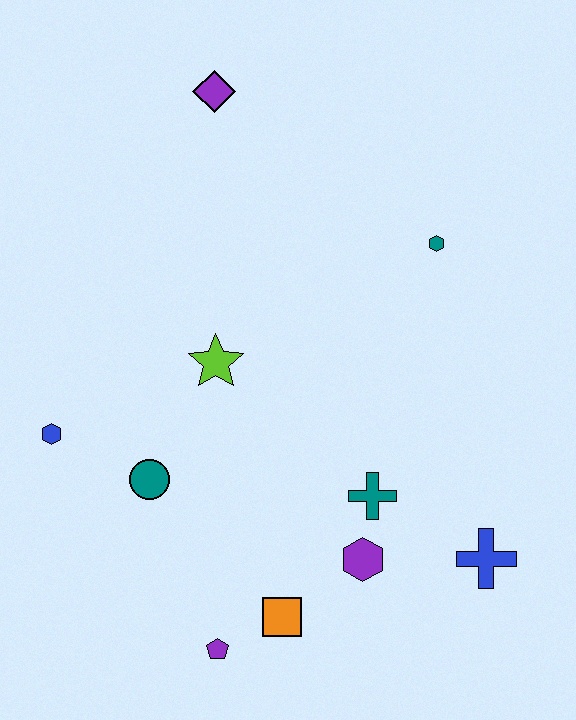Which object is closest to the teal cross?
The purple hexagon is closest to the teal cross.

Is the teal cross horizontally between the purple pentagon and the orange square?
No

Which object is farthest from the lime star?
The blue cross is farthest from the lime star.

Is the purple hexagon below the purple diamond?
Yes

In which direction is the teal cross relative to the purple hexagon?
The teal cross is above the purple hexagon.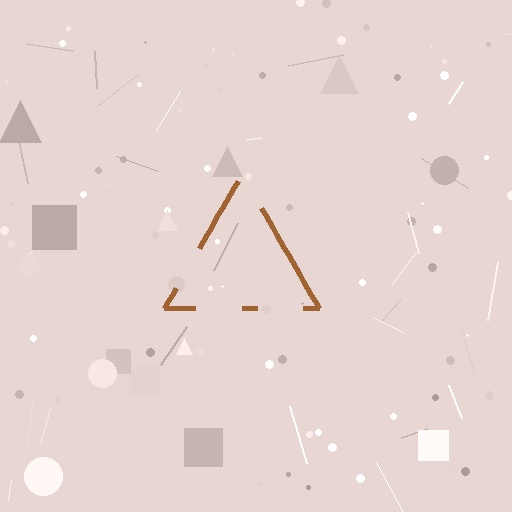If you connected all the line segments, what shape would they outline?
They would outline a triangle.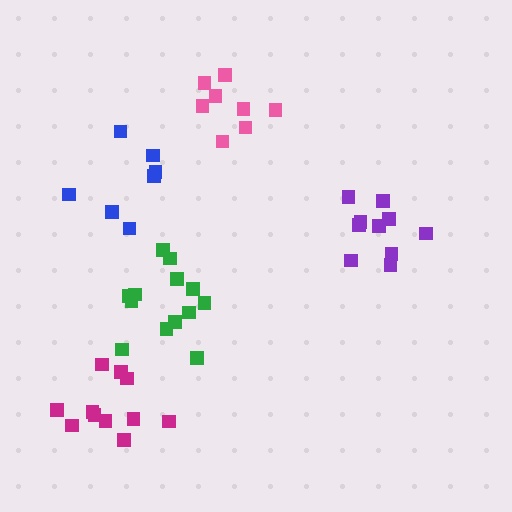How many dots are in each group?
Group 1: 7 dots, Group 2: 13 dots, Group 3: 11 dots, Group 4: 10 dots, Group 5: 8 dots (49 total).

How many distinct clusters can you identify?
There are 5 distinct clusters.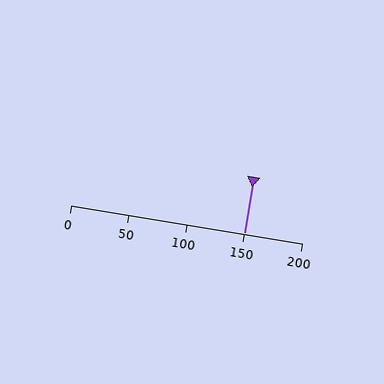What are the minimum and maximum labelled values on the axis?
The axis runs from 0 to 200.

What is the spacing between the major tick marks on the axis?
The major ticks are spaced 50 apart.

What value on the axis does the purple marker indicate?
The marker indicates approximately 150.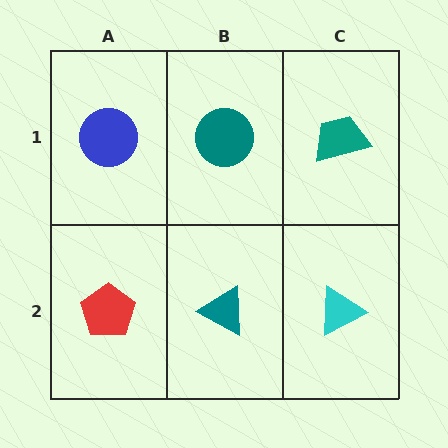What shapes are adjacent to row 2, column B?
A teal circle (row 1, column B), a red pentagon (row 2, column A), a cyan triangle (row 2, column C).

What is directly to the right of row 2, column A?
A teal triangle.